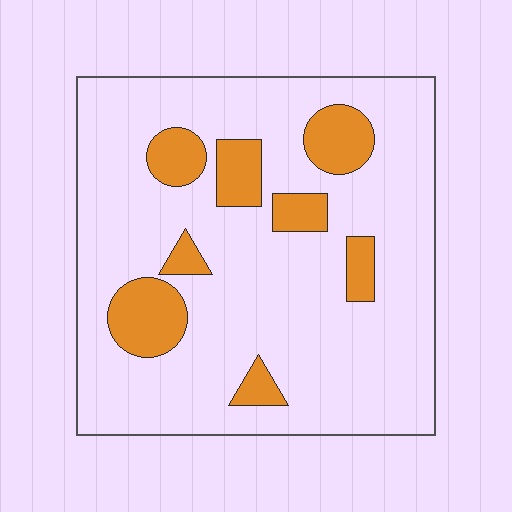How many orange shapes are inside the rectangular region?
8.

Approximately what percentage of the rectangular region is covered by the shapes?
Approximately 15%.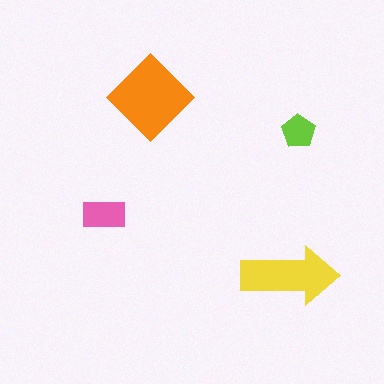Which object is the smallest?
The lime pentagon.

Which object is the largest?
The orange diamond.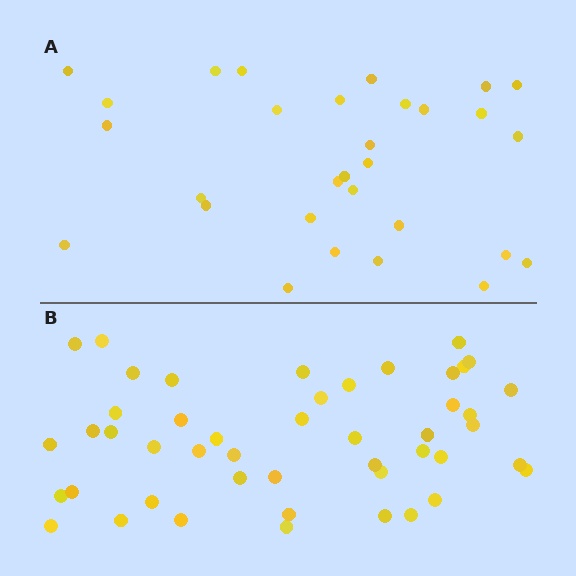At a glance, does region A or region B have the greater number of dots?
Region B (the bottom region) has more dots.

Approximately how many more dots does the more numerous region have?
Region B has approximately 15 more dots than region A.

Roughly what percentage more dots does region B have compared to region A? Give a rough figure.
About 55% more.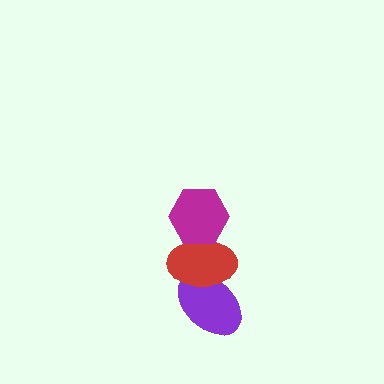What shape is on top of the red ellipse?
The magenta hexagon is on top of the red ellipse.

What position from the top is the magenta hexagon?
The magenta hexagon is 1st from the top.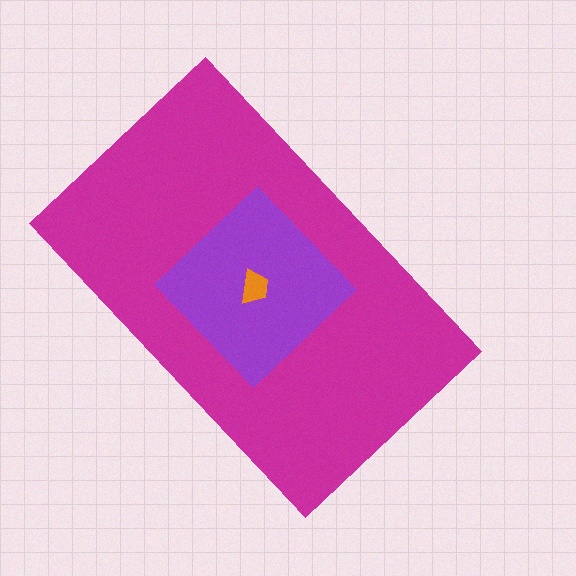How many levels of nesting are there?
3.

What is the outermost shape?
The magenta rectangle.